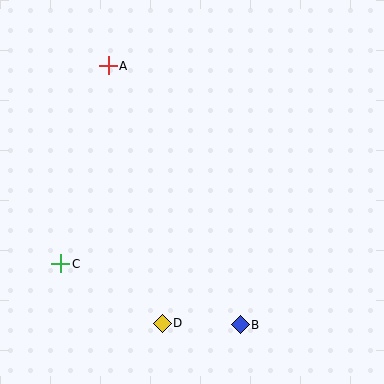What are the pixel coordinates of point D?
Point D is at (162, 324).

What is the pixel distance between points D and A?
The distance between D and A is 263 pixels.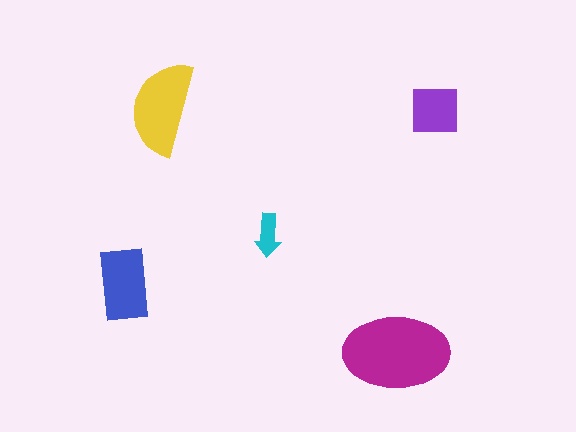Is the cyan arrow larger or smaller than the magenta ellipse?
Smaller.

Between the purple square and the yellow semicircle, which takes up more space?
The yellow semicircle.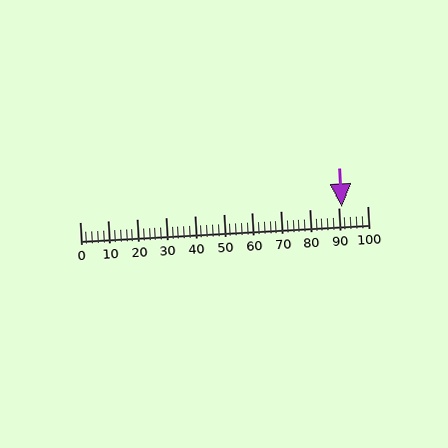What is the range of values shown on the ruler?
The ruler shows values from 0 to 100.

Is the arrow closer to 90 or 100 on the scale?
The arrow is closer to 90.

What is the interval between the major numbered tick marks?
The major tick marks are spaced 10 units apart.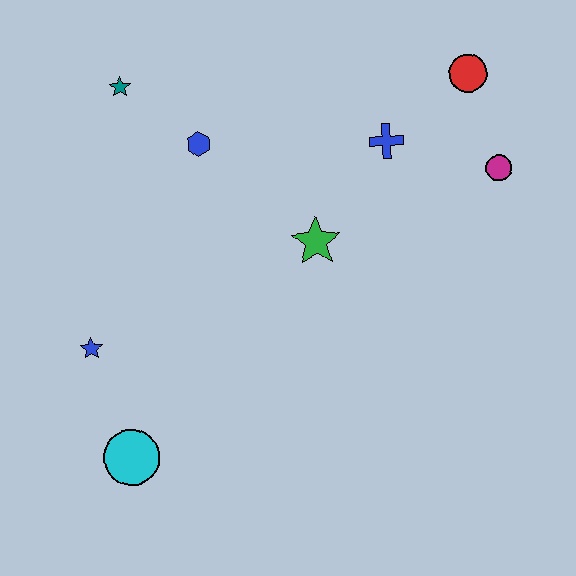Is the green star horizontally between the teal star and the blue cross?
Yes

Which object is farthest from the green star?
The cyan circle is farthest from the green star.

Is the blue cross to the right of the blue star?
Yes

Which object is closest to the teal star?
The blue hexagon is closest to the teal star.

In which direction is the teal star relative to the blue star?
The teal star is above the blue star.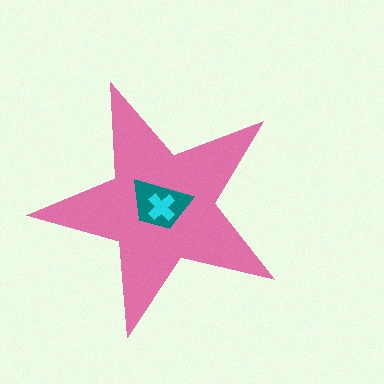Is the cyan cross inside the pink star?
Yes.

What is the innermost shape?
The cyan cross.